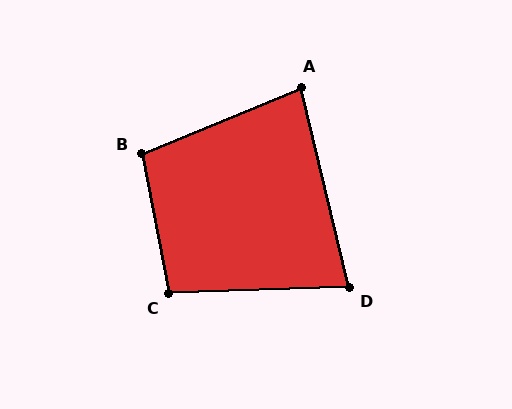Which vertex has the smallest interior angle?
D, at approximately 78 degrees.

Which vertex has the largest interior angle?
B, at approximately 102 degrees.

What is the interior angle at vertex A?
Approximately 81 degrees (acute).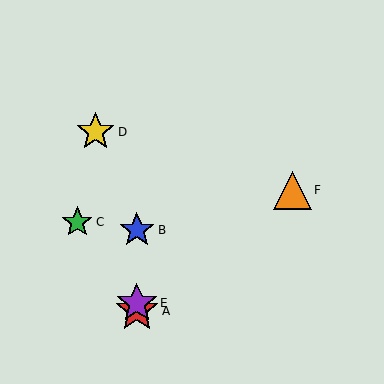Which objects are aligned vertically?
Objects A, B, E are aligned vertically.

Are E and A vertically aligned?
Yes, both are at x≈137.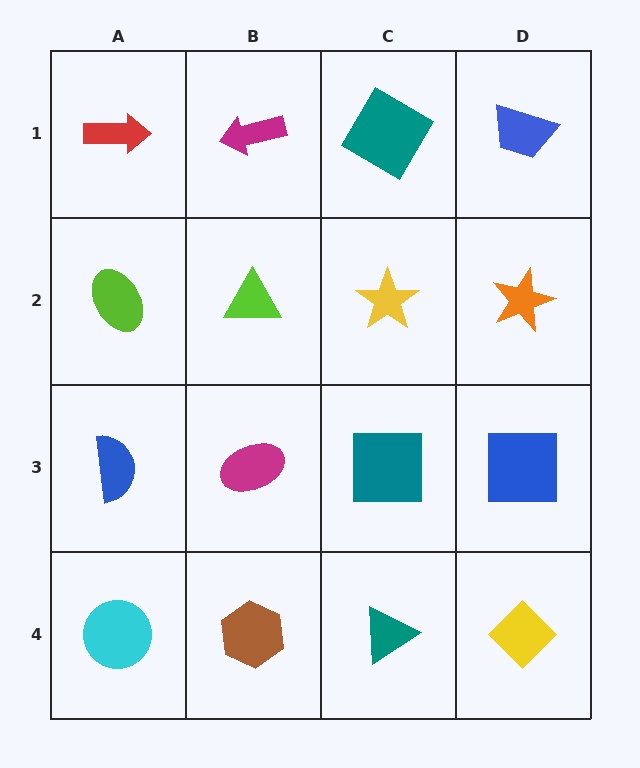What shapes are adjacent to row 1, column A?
A lime ellipse (row 2, column A), a magenta arrow (row 1, column B).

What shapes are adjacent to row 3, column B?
A lime triangle (row 2, column B), a brown hexagon (row 4, column B), a blue semicircle (row 3, column A), a teal square (row 3, column C).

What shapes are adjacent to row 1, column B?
A lime triangle (row 2, column B), a red arrow (row 1, column A), a teal diamond (row 1, column C).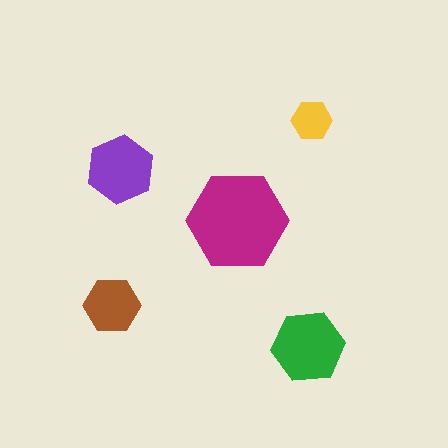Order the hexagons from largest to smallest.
the magenta one, the green one, the purple one, the brown one, the yellow one.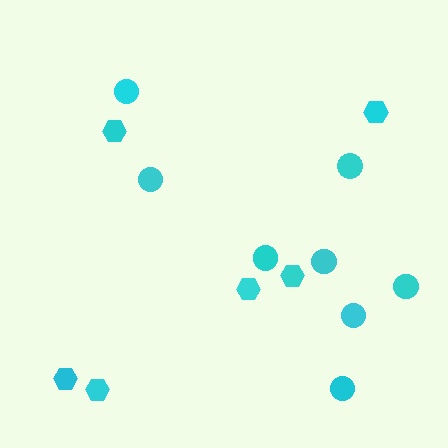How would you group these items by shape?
There are 2 groups: one group of hexagons (6) and one group of circles (8).